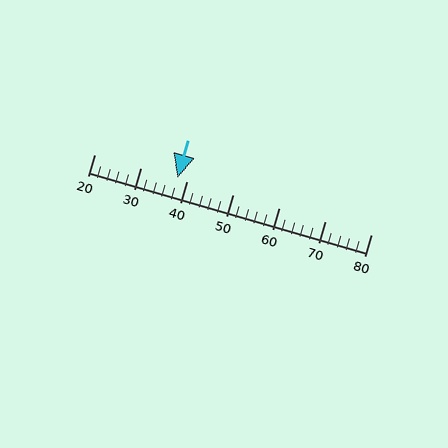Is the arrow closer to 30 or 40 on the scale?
The arrow is closer to 40.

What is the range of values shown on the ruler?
The ruler shows values from 20 to 80.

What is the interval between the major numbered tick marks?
The major tick marks are spaced 10 units apart.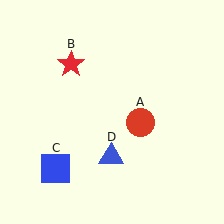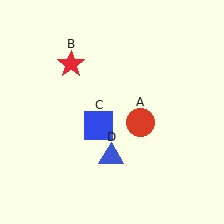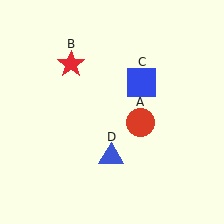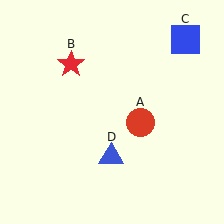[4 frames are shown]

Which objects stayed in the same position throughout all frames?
Red circle (object A) and red star (object B) and blue triangle (object D) remained stationary.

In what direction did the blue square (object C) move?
The blue square (object C) moved up and to the right.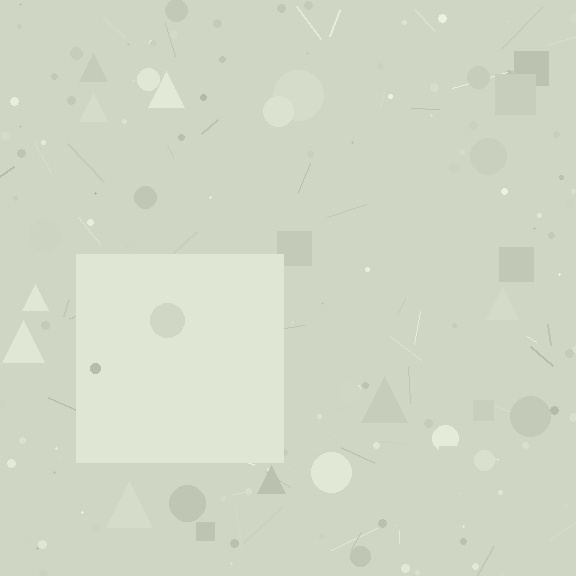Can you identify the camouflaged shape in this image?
The camouflaged shape is a square.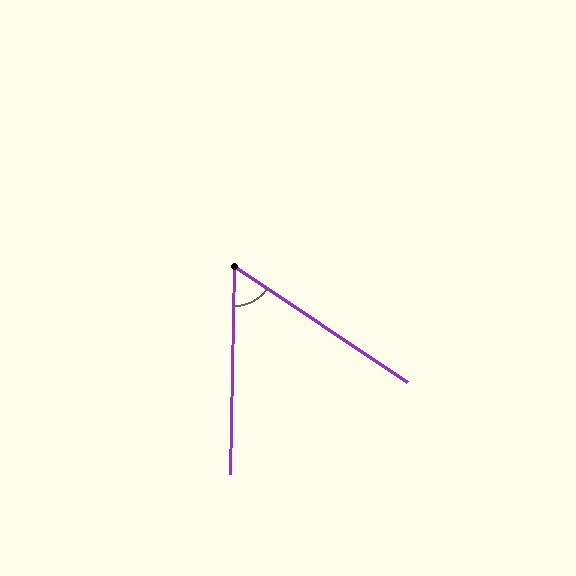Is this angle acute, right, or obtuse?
It is acute.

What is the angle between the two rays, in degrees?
Approximately 57 degrees.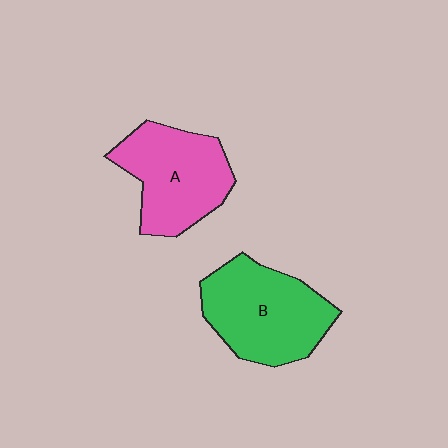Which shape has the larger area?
Shape B (green).